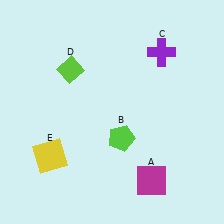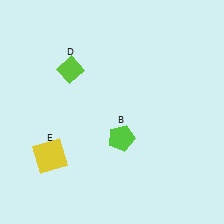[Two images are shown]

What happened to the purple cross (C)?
The purple cross (C) was removed in Image 2. It was in the top-right area of Image 1.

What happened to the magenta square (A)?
The magenta square (A) was removed in Image 2. It was in the bottom-right area of Image 1.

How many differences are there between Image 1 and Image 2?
There are 2 differences between the two images.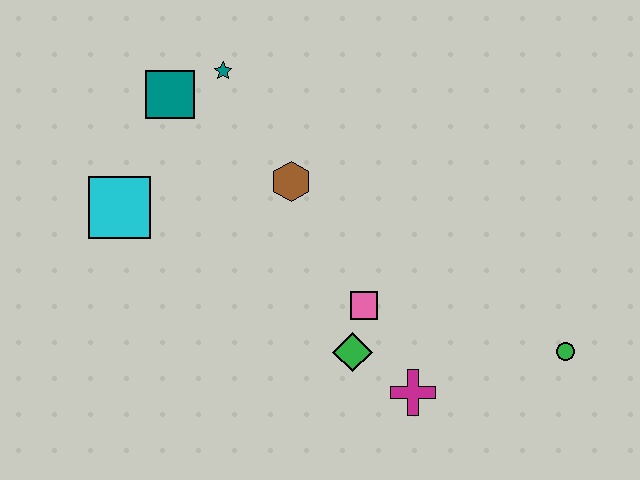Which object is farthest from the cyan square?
The green circle is farthest from the cyan square.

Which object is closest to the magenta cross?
The green diamond is closest to the magenta cross.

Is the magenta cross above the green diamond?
No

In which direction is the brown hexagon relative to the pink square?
The brown hexagon is above the pink square.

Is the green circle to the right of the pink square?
Yes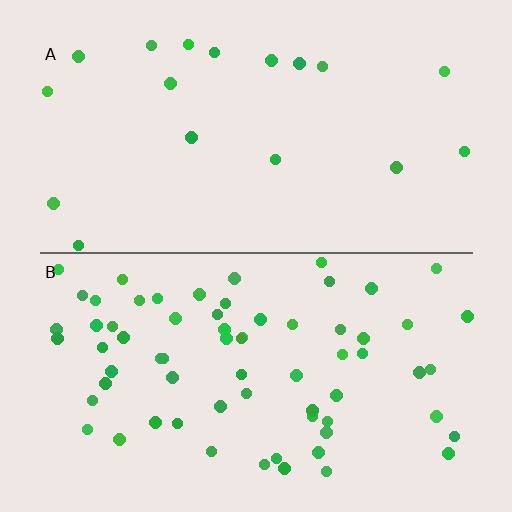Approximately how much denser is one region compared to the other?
Approximately 3.8× — region B over region A.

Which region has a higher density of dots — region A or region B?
B (the bottom).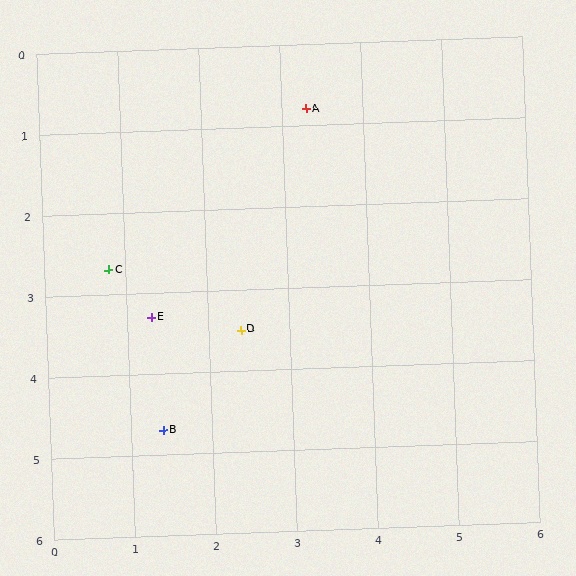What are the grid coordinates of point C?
Point C is at approximately (0.8, 2.7).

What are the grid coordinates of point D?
Point D is at approximately (2.4, 3.5).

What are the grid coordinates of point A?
Point A is at approximately (3.3, 0.8).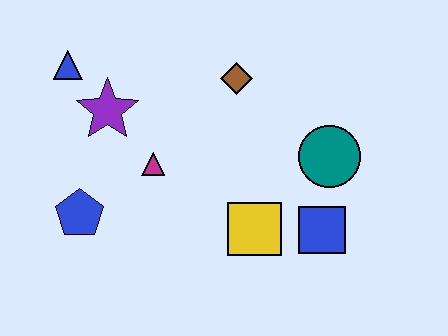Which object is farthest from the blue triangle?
The blue square is farthest from the blue triangle.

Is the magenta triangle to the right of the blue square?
No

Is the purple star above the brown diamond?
No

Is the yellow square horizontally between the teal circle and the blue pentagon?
Yes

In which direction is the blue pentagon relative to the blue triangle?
The blue pentagon is below the blue triangle.